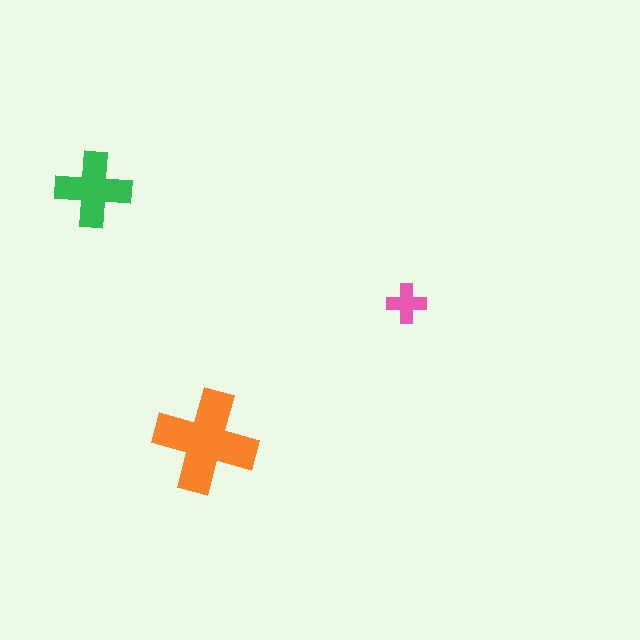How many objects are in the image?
There are 3 objects in the image.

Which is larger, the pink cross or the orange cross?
The orange one.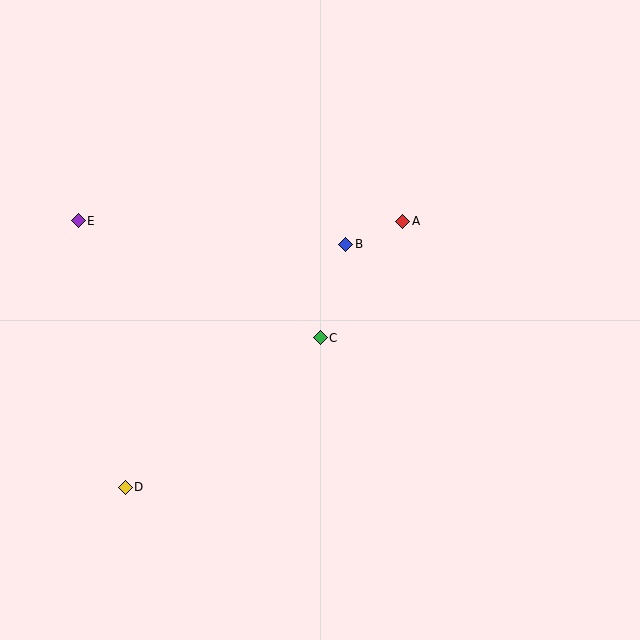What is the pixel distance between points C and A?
The distance between C and A is 143 pixels.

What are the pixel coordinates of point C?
Point C is at (320, 338).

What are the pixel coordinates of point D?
Point D is at (125, 487).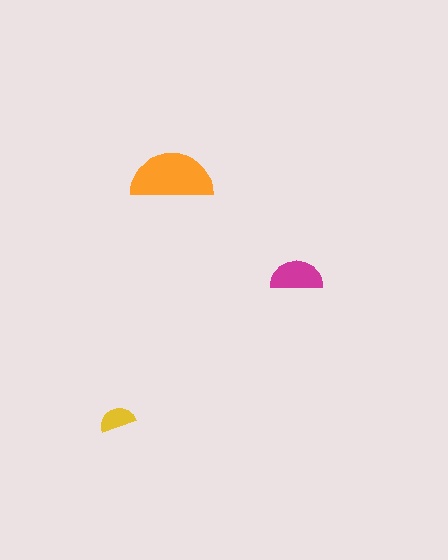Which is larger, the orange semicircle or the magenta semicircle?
The orange one.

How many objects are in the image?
There are 3 objects in the image.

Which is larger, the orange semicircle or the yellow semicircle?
The orange one.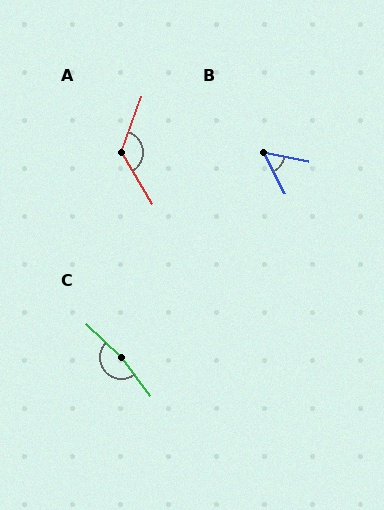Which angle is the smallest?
B, at approximately 51 degrees.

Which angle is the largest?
C, at approximately 169 degrees.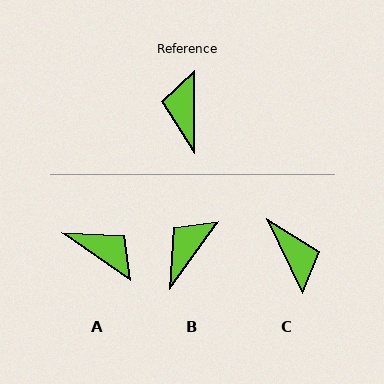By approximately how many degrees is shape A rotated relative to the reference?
Approximately 125 degrees clockwise.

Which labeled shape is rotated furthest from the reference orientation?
C, about 154 degrees away.